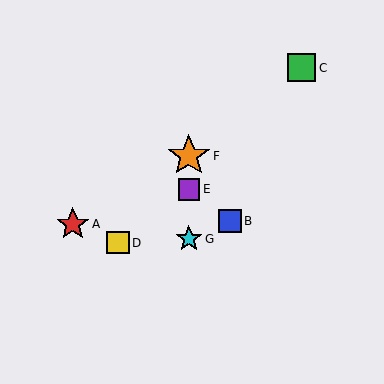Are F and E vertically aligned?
Yes, both are at x≈189.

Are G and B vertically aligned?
No, G is at x≈189 and B is at x≈230.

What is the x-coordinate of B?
Object B is at x≈230.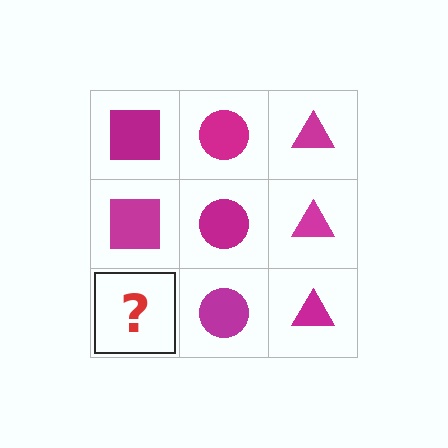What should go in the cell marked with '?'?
The missing cell should contain a magenta square.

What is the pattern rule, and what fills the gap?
The rule is that each column has a consistent shape. The gap should be filled with a magenta square.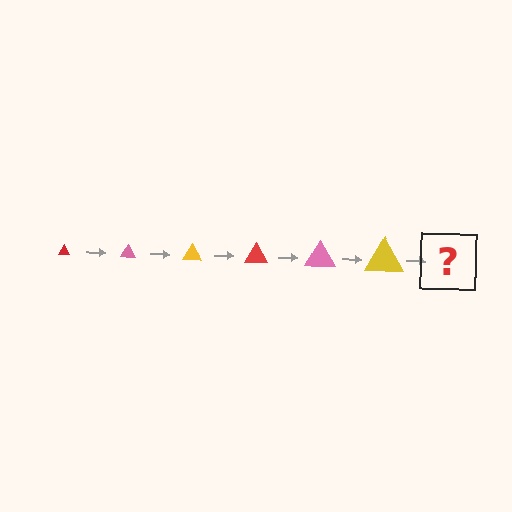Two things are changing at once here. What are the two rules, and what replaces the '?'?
The two rules are that the triangle grows larger each step and the color cycles through red, pink, and yellow. The '?' should be a red triangle, larger than the previous one.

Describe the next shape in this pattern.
It should be a red triangle, larger than the previous one.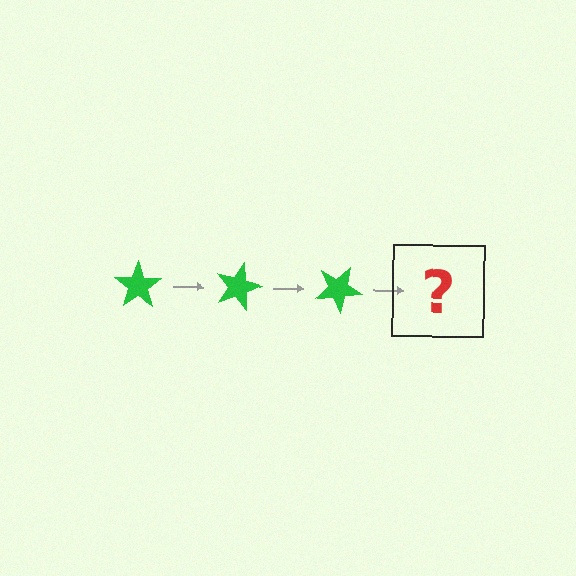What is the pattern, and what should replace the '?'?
The pattern is that the star rotates 15 degrees each step. The '?' should be a green star rotated 45 degrees.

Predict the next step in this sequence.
The next step is a green star rotated 45 degrees.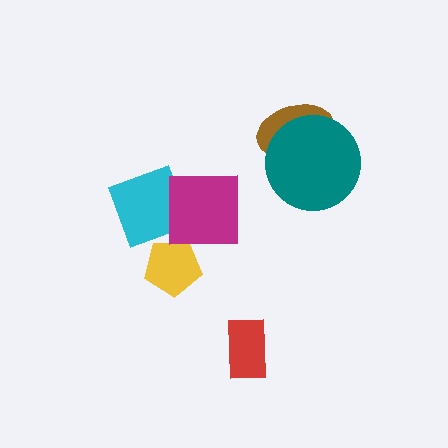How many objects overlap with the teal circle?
1 object overlaps with the teal circle.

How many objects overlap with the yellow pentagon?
1 object overlaps with the yellow pentagon.